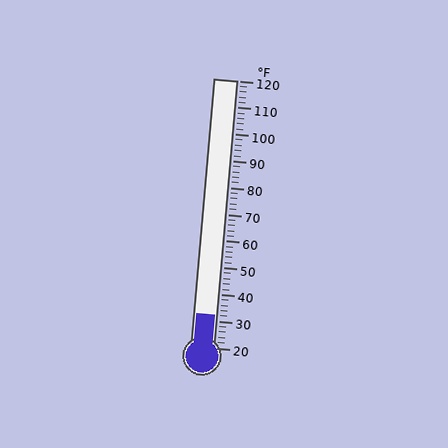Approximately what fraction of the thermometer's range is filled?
The thermometer is filled to approximately 10% of its range.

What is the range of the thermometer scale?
The thermometer scale ranges from 20°F to 120°F.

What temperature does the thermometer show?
The thermometer shows approximately 32°F.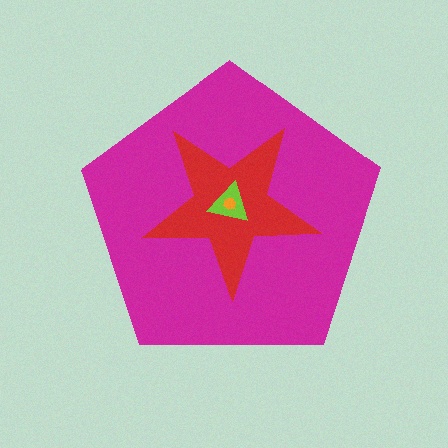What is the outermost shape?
The magenta pentagon.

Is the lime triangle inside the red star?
Yes.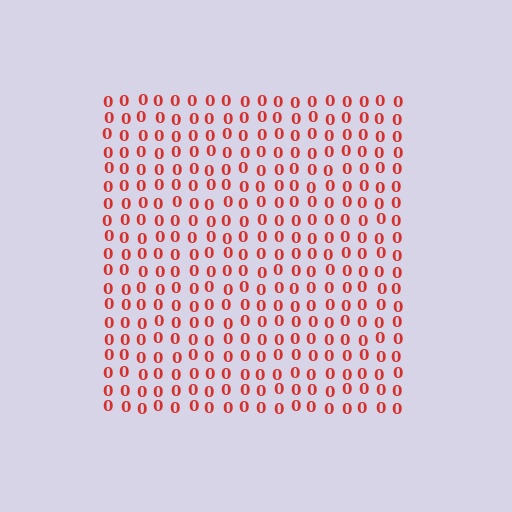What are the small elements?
The small elements are digit 0's.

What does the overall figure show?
The overall figure shows a square.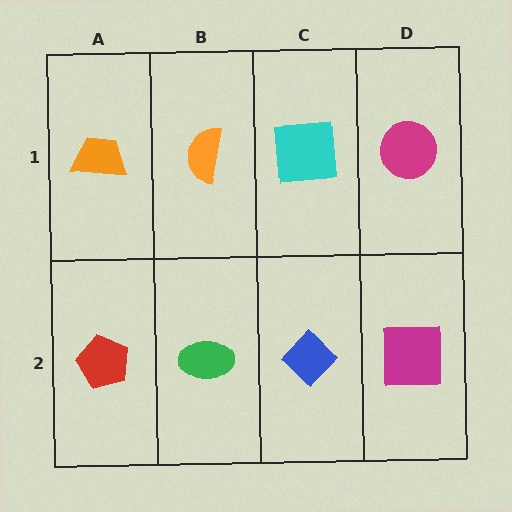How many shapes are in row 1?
4 shapes.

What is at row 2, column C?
A blue diamond.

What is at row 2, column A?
A red pentagon.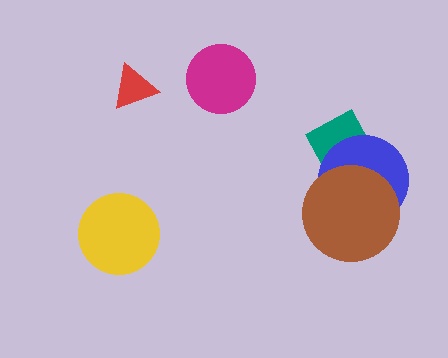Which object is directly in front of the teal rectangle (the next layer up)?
The blue circle is directly in front of the teal rectangle.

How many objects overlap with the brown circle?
2 objects overlap with the brown circle.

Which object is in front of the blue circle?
The brown circle is in front of the blue circle.